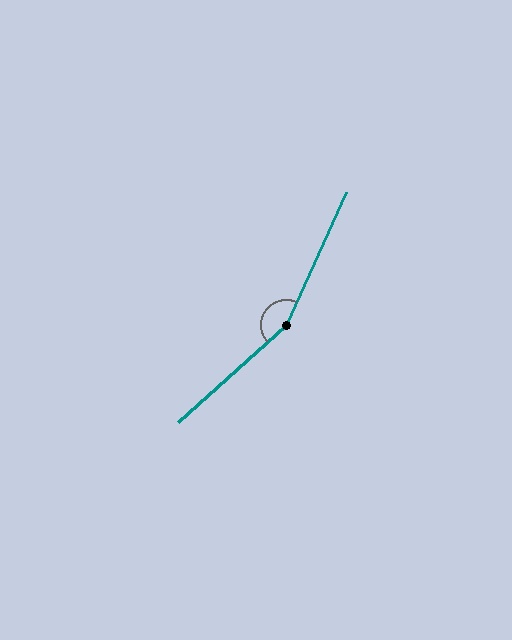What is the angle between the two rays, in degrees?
Approximately 156 degrees.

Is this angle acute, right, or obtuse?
It is obtuse.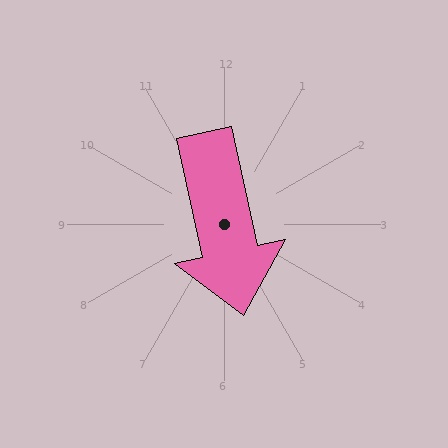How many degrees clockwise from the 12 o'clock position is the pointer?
Approximately 168 degrees.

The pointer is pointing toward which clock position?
Roughly 6 o'clock.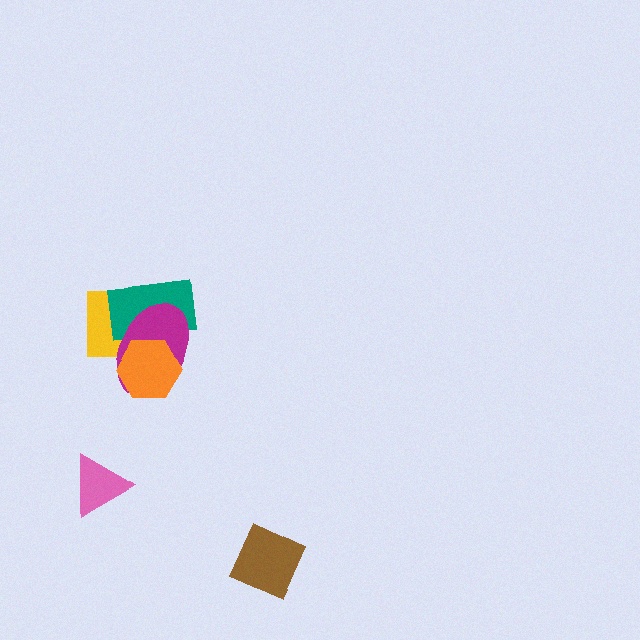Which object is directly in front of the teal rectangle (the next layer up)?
The magenta ellipse is directly in front of the teal rectangle.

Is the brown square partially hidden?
No, no other shape covers it.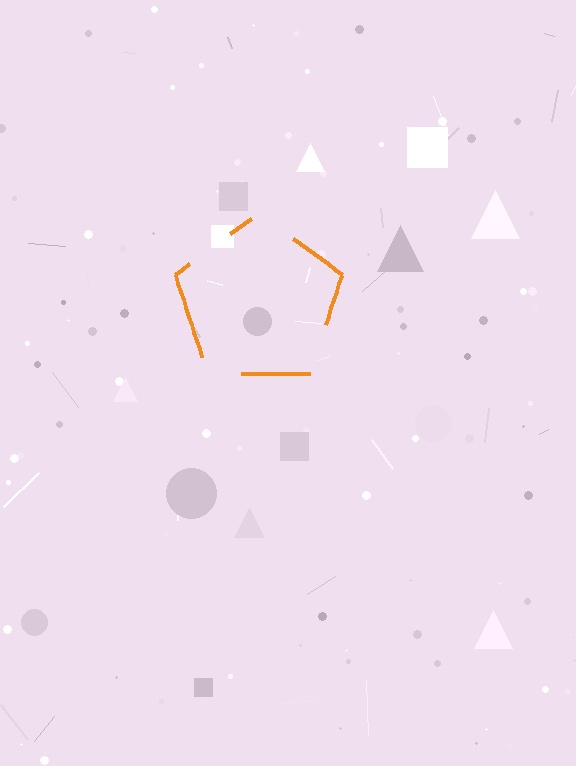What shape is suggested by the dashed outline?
The dashed outline suggests a pentagon.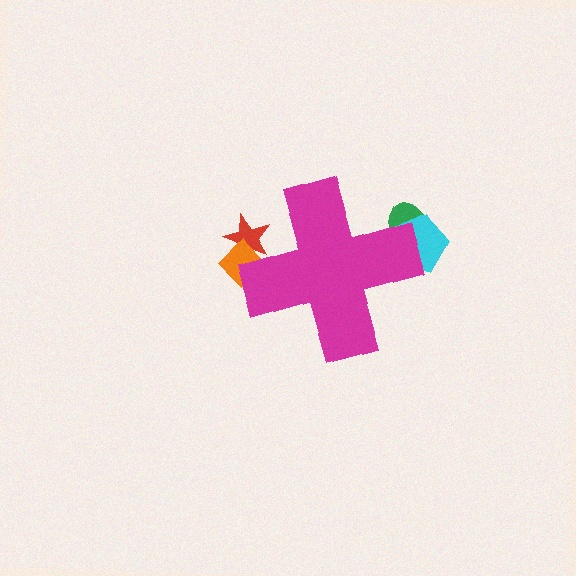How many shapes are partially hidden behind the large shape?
4 shapes are partially hidden.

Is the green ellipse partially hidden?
Yes, the green ellipse is partially hidden behind the magenta cross.